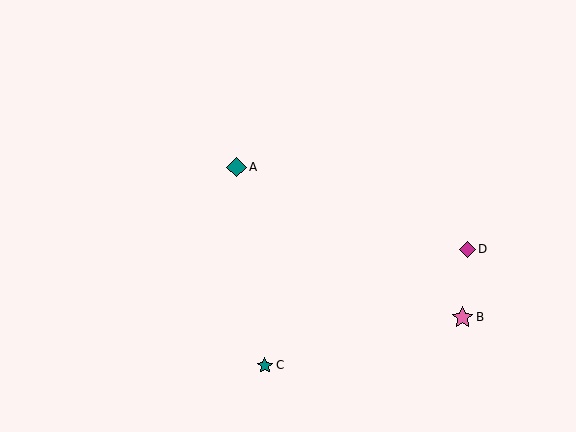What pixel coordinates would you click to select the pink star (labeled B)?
Click at (463, 317) to select the pink star B.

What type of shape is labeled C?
Shape C is a teal star.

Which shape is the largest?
The pink star (labeled B) is the largest.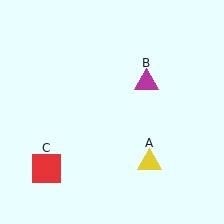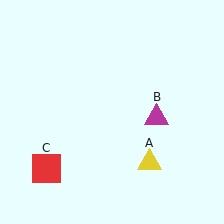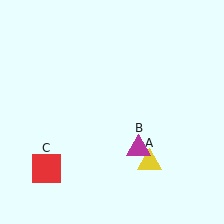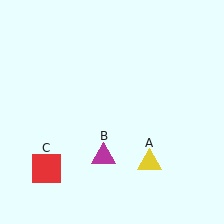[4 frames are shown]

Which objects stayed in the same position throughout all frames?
Yellow triangle (object A) and red square (object C) remained stationary.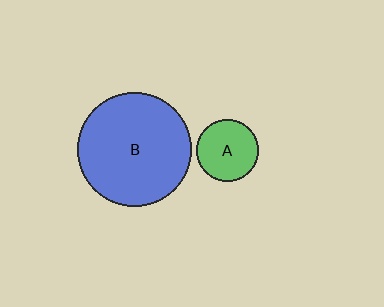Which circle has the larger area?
Circle B (blue).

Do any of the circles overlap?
No, none of the circles overlap.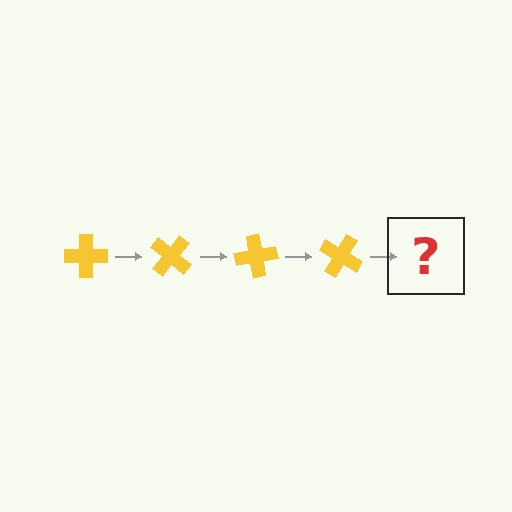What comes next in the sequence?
The next element should be a yellow cross rotated 160 degrees.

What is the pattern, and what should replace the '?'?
The pattern is that the cross rotates 40 degrees each step. The '?' should be a yellow cross rotated 160 degrees.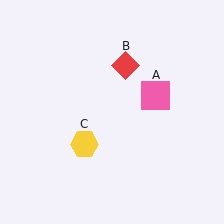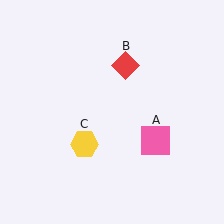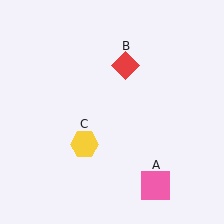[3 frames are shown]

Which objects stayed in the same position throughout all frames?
Red diamond (object B) and yellow hexagon (object C) remained stationary.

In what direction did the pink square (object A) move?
The pink square (object A) moved down.